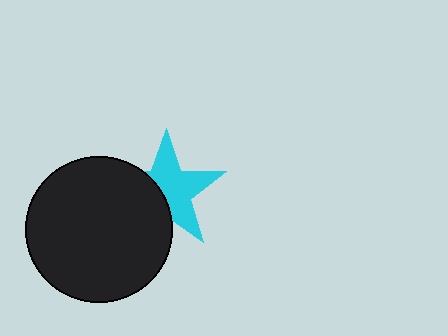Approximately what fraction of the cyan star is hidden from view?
Roughly 39% of the cyan star is hidden behind the black circle.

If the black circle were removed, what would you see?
You would see the complete cyan star.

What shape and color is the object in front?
The object in front is a black circle.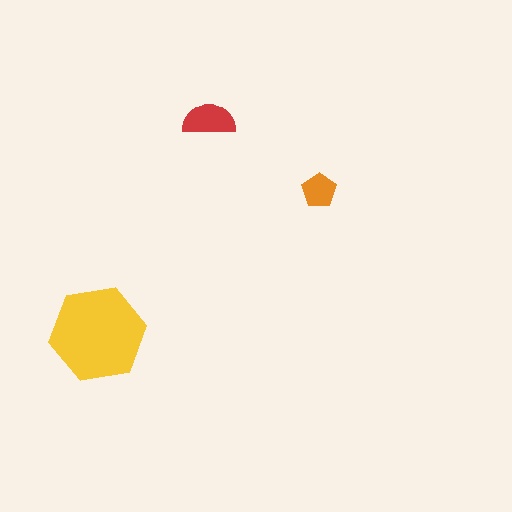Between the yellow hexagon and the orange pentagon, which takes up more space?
The yellow hexagon.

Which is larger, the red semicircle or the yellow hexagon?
The yellow hexagon.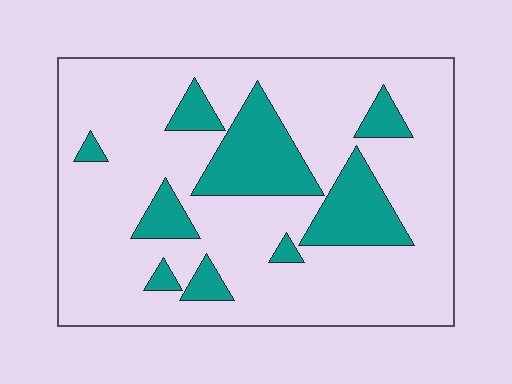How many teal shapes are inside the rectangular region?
9.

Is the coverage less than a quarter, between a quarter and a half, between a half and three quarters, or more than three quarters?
Less than a quarter.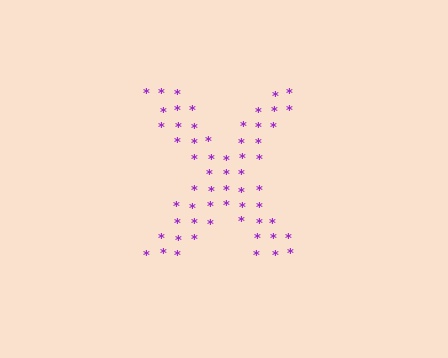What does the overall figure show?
The overall figure shows the letter X.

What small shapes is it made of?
It is made of small asterisks.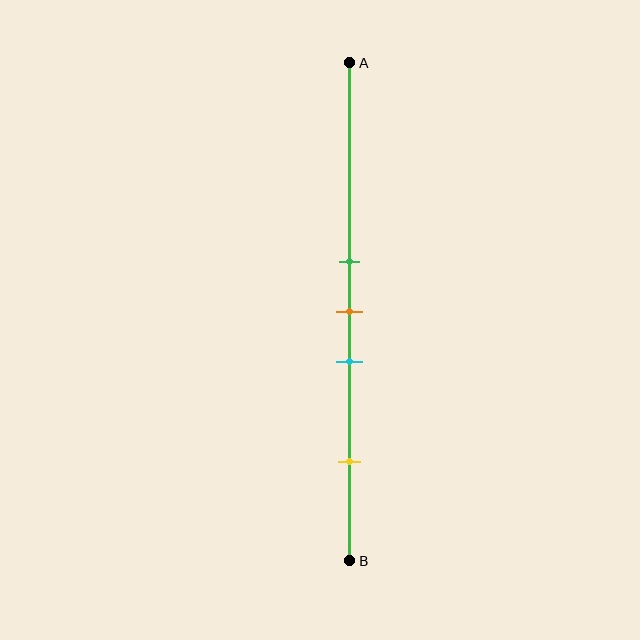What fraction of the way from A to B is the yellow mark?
The yellow mark is approximately 80% (0.8) of the way from A to B.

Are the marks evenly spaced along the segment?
No, the marks are not evenly spaced.